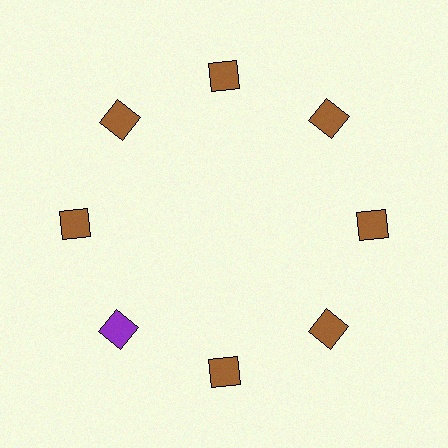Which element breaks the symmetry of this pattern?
The purple square at roughly the 8 o'clock position breaks the symmetry. All other shapes are brown squares.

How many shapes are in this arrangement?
There are 8 shapes arranged in a ring pattern.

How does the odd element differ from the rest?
It has a different color: purple instead of brown.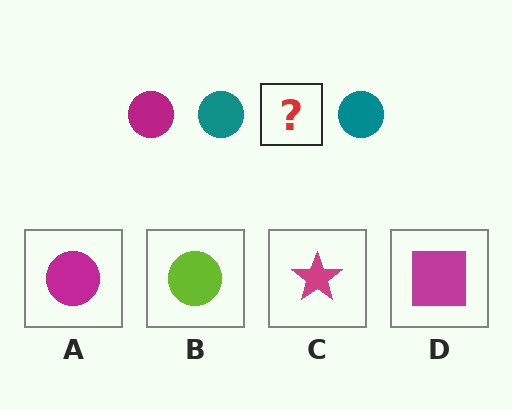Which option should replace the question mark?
Option A.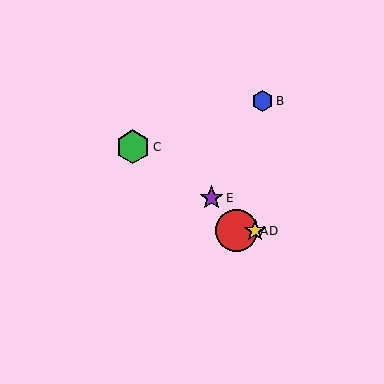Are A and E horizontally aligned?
No, A is at y≈231 and E is at y≈198.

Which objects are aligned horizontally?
Objects A, D are aligned horizontally.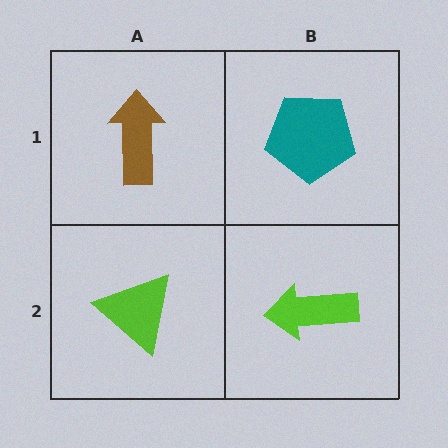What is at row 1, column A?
A brown arrow.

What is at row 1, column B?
A teal pentagon.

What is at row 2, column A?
A lime triangle.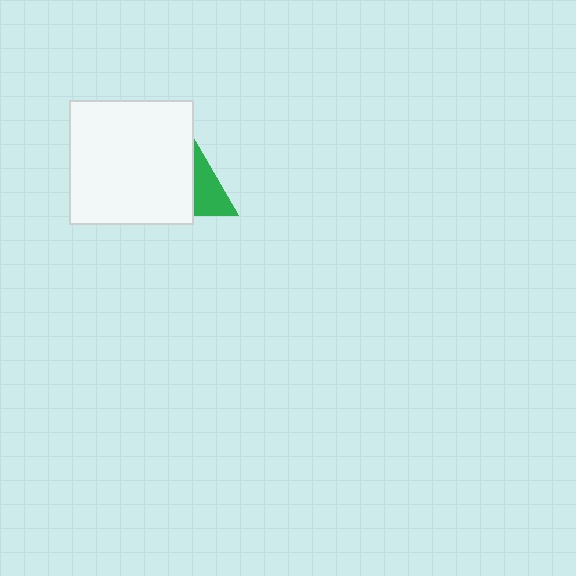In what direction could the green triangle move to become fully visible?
The green triangle could move right. That would shift it out from behind the white square entirely.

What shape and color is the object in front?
The object in front is a white square.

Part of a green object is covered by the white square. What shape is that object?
It is a triangle.